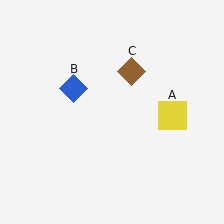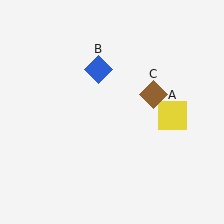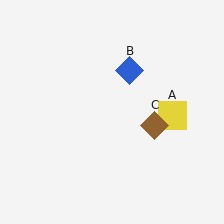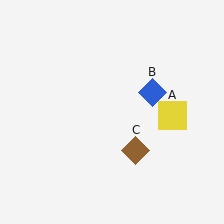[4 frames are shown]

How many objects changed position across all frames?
2 objects changed position: blue diamond (object B), brown diamond (object C).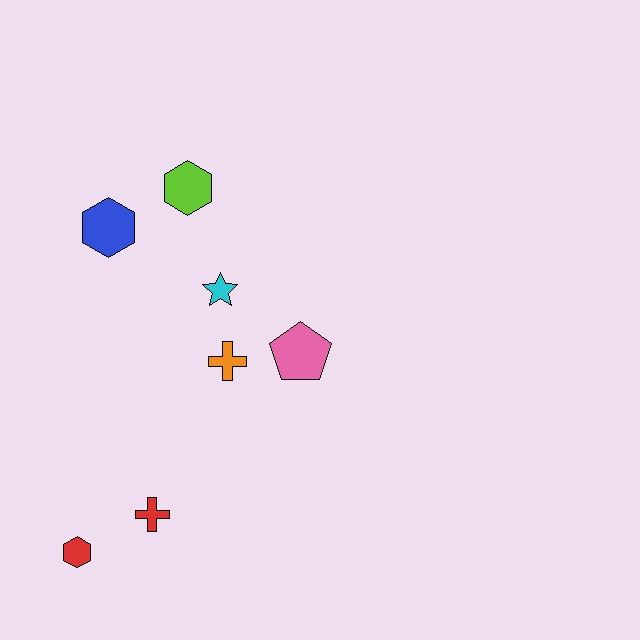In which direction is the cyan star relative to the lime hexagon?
The cyan star is below the lime hexagon.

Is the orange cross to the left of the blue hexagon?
No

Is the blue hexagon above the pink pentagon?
Yes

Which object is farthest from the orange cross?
The red hexagon is farthest from the orange cross.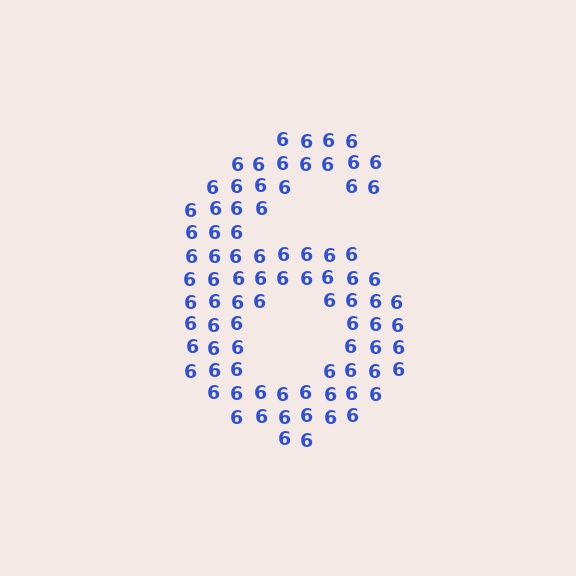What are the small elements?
The small elements are digit 6's.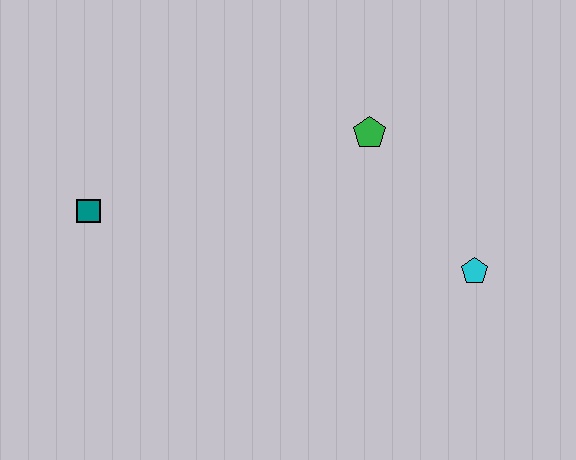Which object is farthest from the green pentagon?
The teal square is farthest from the green pentagon.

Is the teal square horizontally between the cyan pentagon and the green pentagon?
No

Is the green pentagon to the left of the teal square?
No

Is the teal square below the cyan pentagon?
No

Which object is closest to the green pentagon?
The cyan pentagon is closest to the green pentagon.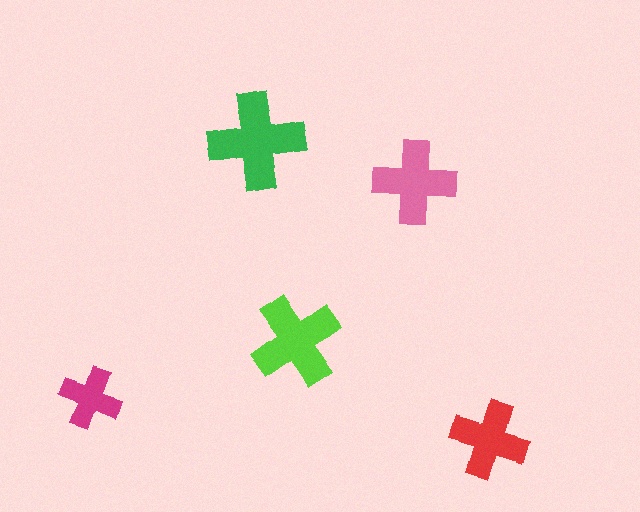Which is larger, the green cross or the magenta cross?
The green one.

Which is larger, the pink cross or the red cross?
The pink one.